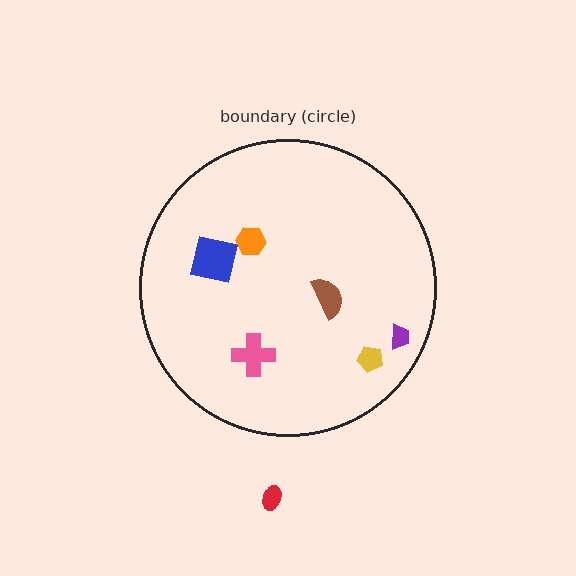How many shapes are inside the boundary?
6 inside, 1 outside.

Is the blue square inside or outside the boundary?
Inside.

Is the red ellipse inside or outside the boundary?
Outside.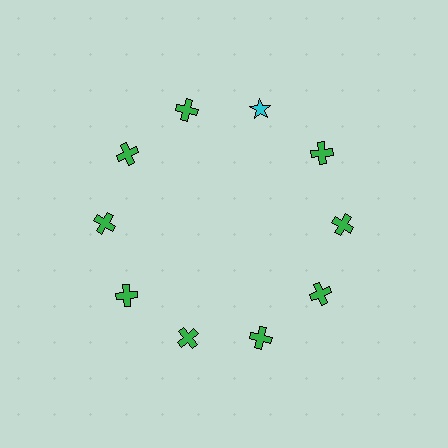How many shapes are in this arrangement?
There are 10 shapes arranged in a ring pattern.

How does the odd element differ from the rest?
It differs in both color (cyan instead of green) and shape (star instead of cross).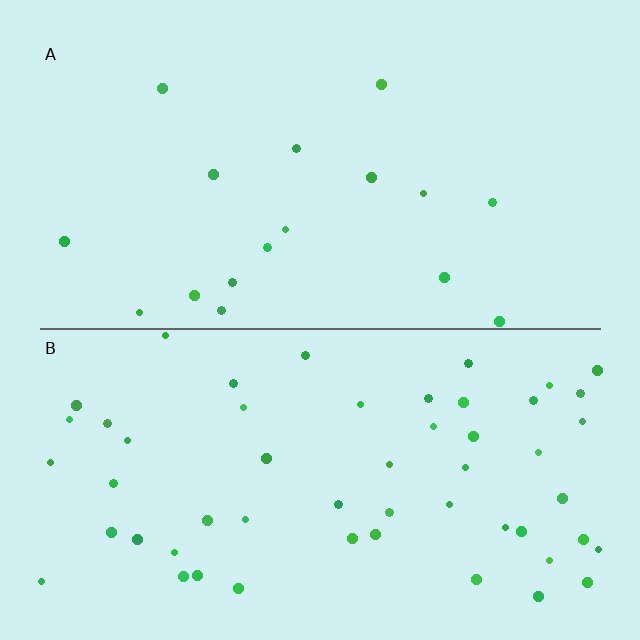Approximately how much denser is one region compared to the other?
Approximately 3.2× — region B over region A.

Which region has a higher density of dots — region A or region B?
B (the bottom).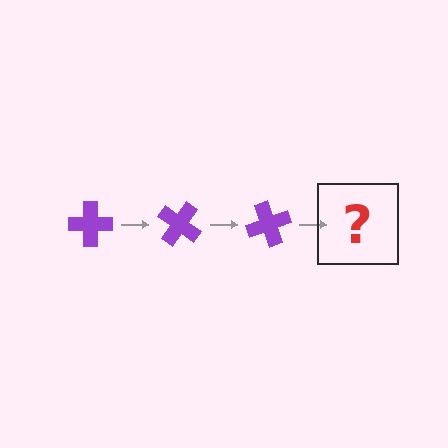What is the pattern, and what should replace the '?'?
The pattern is that the cross rotates 35 degrees each step. The '?' should be a purple cross rotated 105 degrees.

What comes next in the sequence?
The next element should be a purple cross rotated 105 degrees.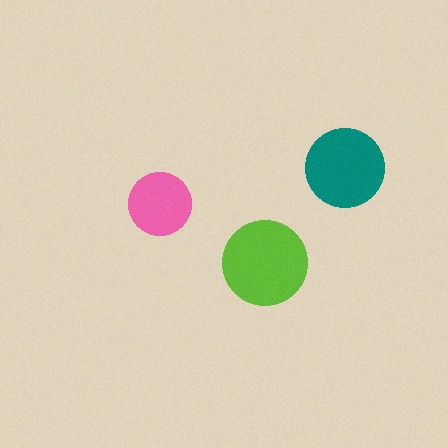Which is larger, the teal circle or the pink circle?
The teal one.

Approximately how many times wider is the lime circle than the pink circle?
About 1.5 times wider.